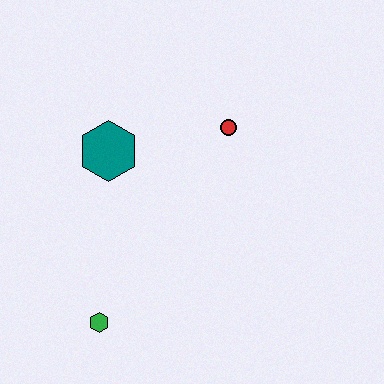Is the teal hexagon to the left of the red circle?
Yes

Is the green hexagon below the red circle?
Yes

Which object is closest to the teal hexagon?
The red circle is closest to the teal hexagon.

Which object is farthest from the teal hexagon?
The green hexagon is farthest from the teal hexagon.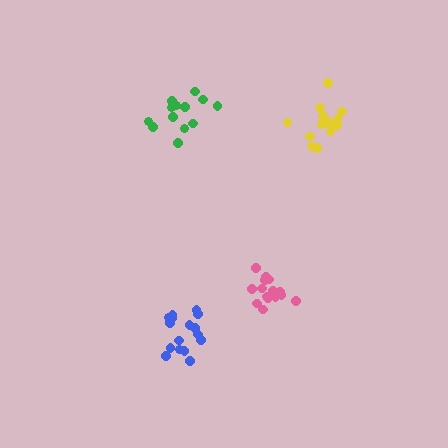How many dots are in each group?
Group 1: 14 dots, Group 2: 15 dots, Group 3: 16 dots, Group 4: 15 dots (60 total).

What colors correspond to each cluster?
The clusters are colored: green, yellow, blue, pink.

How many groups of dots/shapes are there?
There are 4 groups.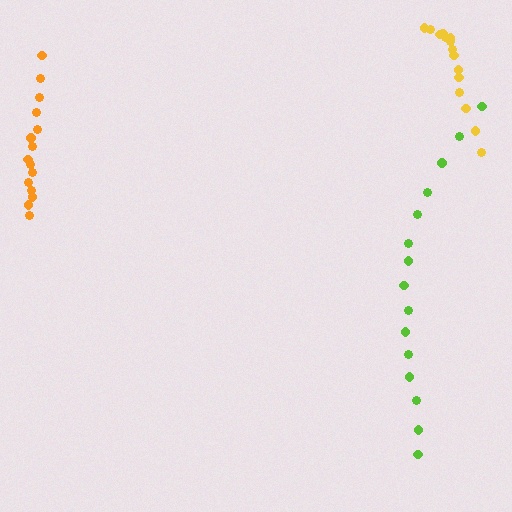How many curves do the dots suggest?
There are 3 distinct paths.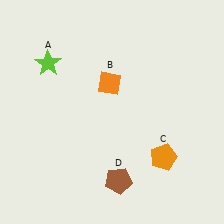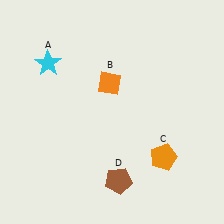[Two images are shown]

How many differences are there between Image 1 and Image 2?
There is 1 difference between the two images.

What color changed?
The star (A) changed from lime in Image 1 to cyan in Image 2.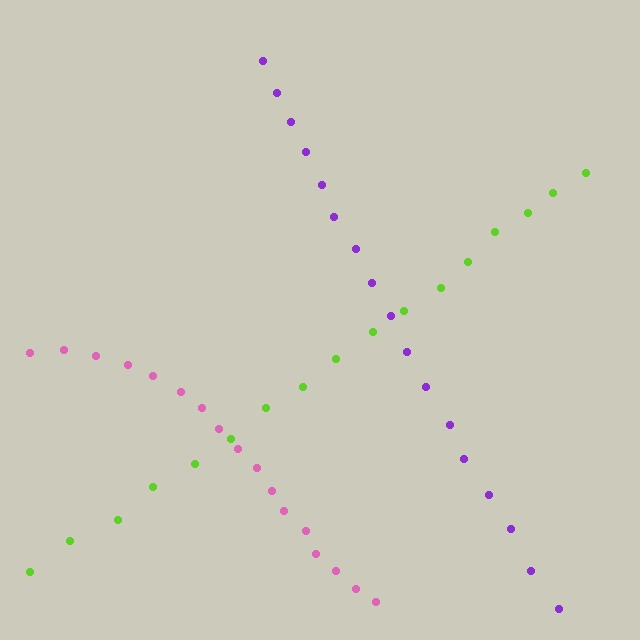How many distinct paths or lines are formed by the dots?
There are 3 distinct paths.